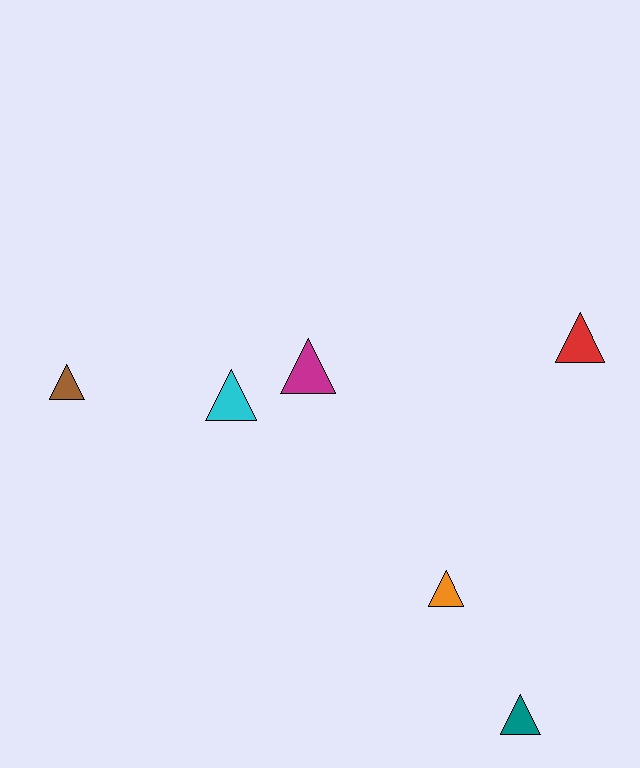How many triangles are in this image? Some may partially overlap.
There are 6 triangles.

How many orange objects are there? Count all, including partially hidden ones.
There is 1 orange object.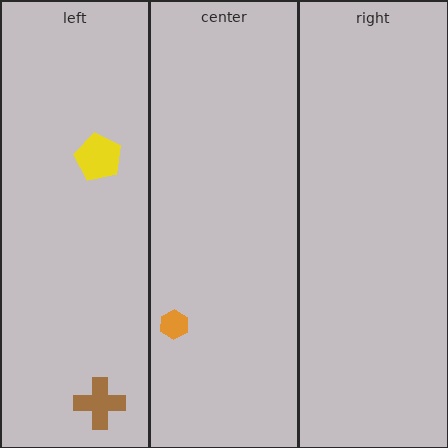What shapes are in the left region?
The yellow pentagon, the brown cross.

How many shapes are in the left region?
2.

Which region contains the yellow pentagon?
The left region.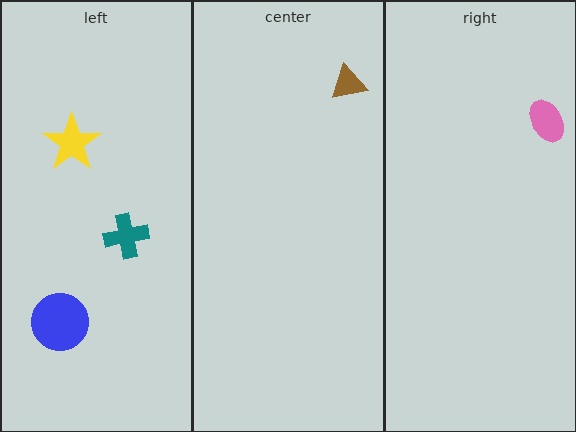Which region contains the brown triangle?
The center region.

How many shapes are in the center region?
1.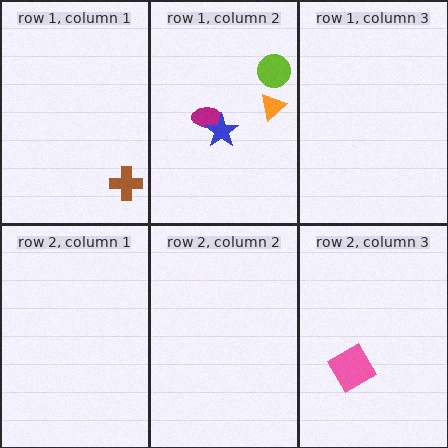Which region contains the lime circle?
The row 1, column 2 region.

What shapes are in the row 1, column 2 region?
The orange triangle, the magenta ellipse, the lime circle, the blue star.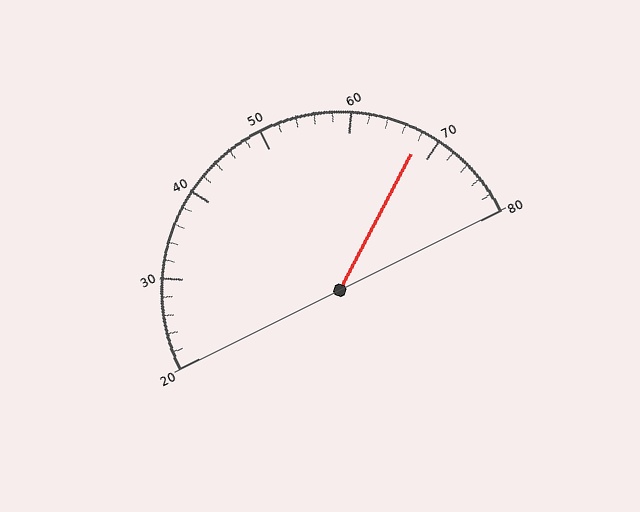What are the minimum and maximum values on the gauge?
The gauge ranges from 20 to 80.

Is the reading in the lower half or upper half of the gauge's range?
The reading is in the upper half of the range (20 to 80).